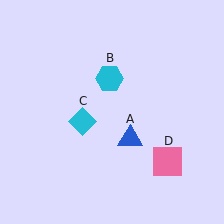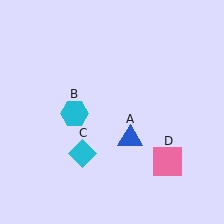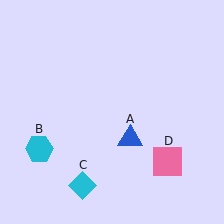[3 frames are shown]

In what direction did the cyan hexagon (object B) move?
The cyan hexagon (object B) moved down and to the left.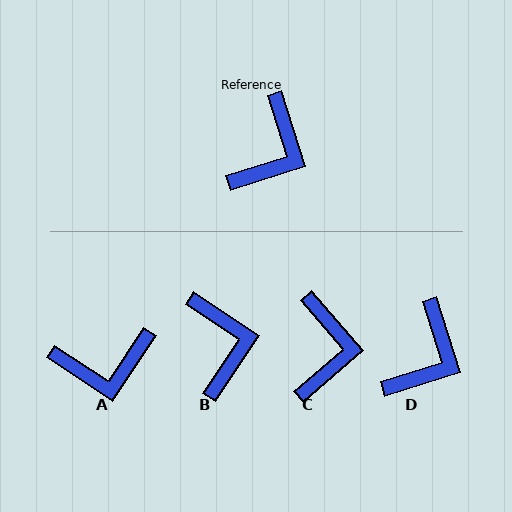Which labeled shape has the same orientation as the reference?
D.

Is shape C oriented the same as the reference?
No, it is off by about 23 degrees.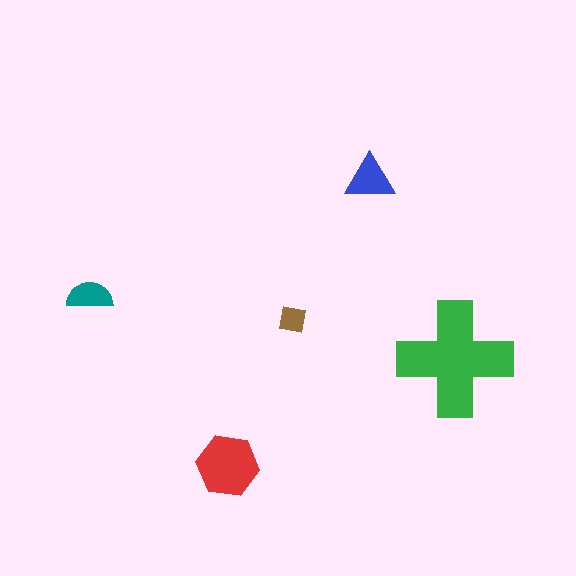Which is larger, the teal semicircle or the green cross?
The green cross.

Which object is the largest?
The green cross.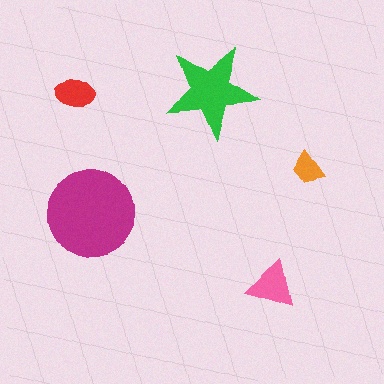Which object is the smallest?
The orange trapezoid.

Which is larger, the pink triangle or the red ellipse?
The pink triangle.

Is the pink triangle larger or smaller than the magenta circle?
Smaller.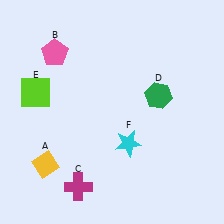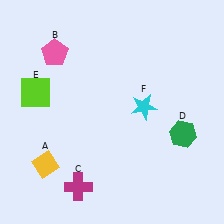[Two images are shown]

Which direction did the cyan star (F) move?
The cyan star (F) moved up.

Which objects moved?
The objects that moved are: the green hexagon (D), the cyan star (F).